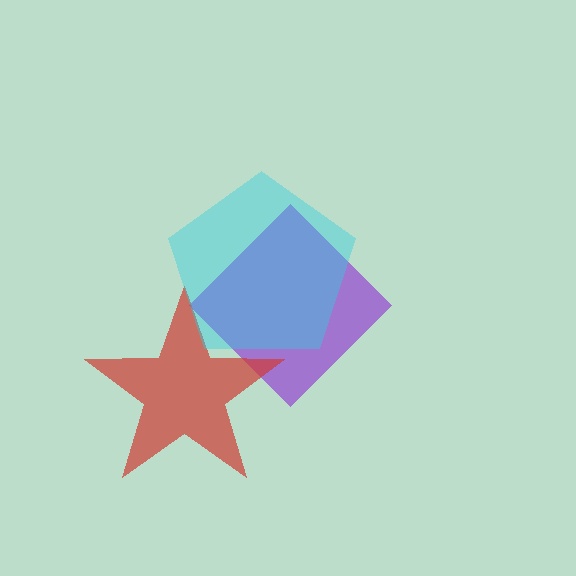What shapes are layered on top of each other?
The layered shapes are: a purple diamond, a red star, a cyan pentagon.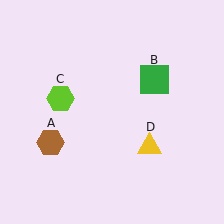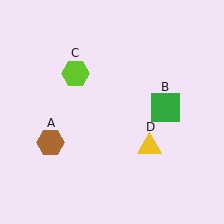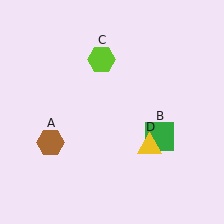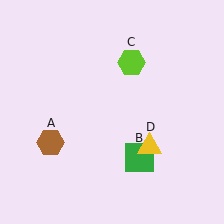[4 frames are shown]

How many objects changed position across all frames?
2 objects changed position: green square (object B), lime hexagon (object C).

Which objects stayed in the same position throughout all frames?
Brown hexagon (object A) and yellow triangle (object D) remained stationary.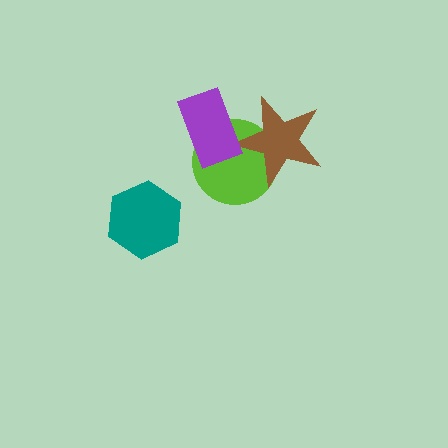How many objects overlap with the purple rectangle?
2 objects overlap with the purple rectangle.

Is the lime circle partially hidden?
Yes, it is partially covered by another shape.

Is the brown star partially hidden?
Yes, it is partially covered by another shape.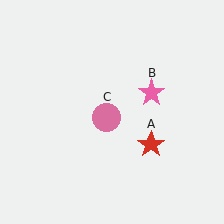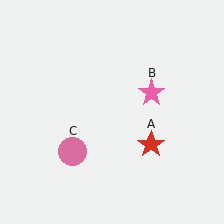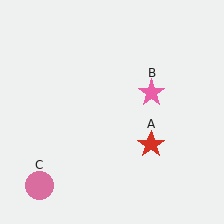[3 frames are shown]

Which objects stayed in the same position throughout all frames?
Red star (object A) and pink star (object B) remained stationary.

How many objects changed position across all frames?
1 object changed position: pink circle (object C).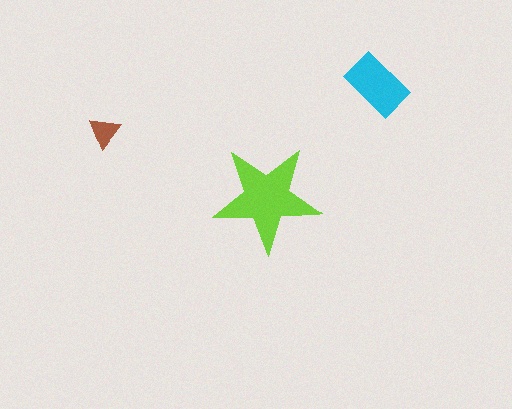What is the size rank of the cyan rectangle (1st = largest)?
2nd.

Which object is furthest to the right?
The cyan rectangle is rightmost.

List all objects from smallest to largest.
The brown triangle, the cyan rectangle, the lime star.